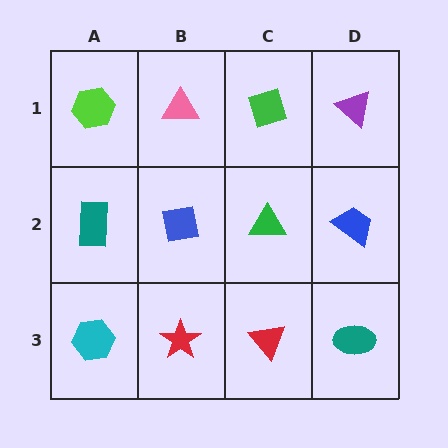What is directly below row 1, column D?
A blue trapezoid.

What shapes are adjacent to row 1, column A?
A teal rectangle (row 2, column A), a pink triangle (row 1, column B).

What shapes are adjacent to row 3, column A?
A teal rectangle (row 2, column A), a red star (row 3, column B).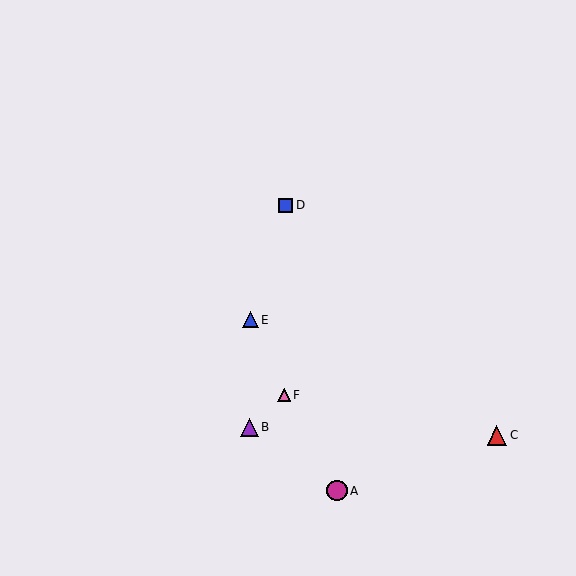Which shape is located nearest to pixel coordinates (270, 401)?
The pink triangle (labeled F) at (284, 395) is nearest to that location.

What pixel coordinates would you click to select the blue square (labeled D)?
Click at (286, 205) to select the blue square D.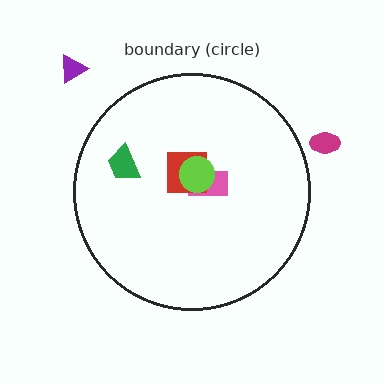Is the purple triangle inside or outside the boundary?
Outside.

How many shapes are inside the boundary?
4 inside, 2 outside.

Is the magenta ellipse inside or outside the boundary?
Outside.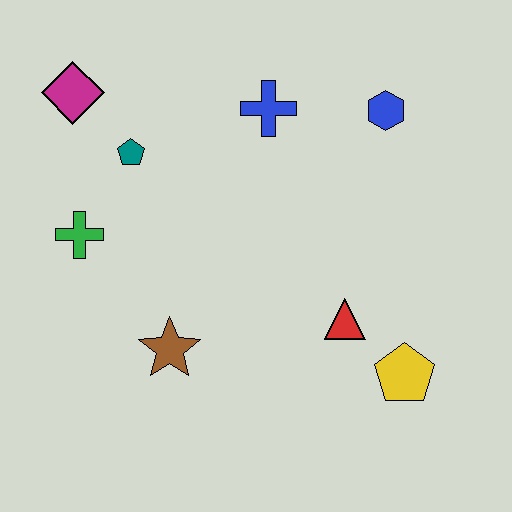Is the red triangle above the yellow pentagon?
Yes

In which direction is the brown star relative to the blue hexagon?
The brown star is below the blue hexagon.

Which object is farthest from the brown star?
The blue hexagon is farthest from the brown star.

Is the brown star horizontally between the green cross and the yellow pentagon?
Yes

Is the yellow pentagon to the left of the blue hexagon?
No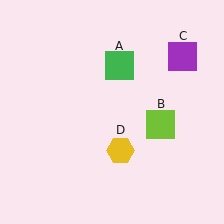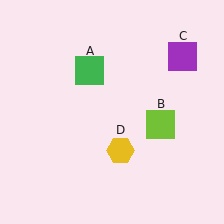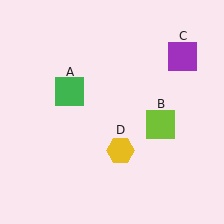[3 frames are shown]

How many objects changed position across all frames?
1 object changed position: green square (object A).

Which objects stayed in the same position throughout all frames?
Lime square (object B) and purple square (object C) and yellow hexagon (object D) remained stationary.